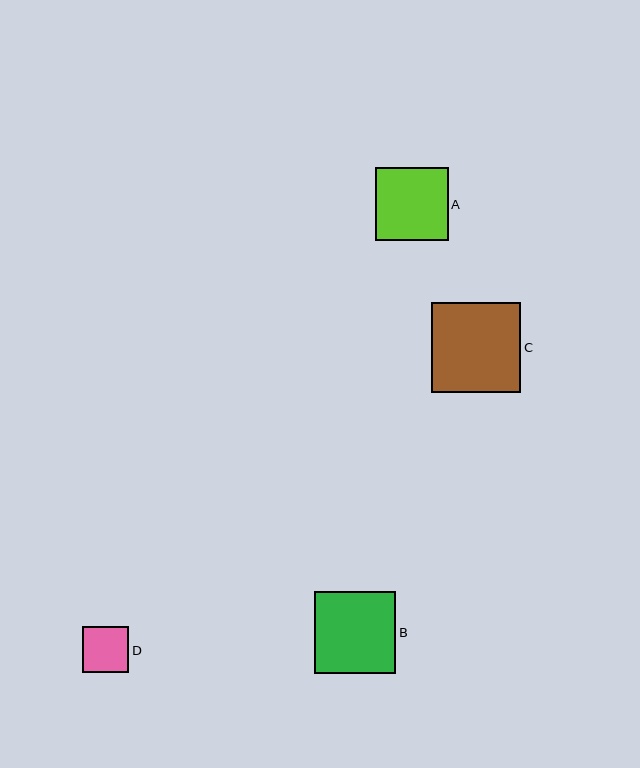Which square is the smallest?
Square D is the smallest with a size of approximately 46 pixels.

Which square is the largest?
Square C is the largest with a size of approximately 89 pixels.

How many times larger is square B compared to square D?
Square B is approximately 1.7 times the size of square D.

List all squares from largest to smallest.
From largest to smallest: C, B, A, D.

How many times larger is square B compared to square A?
Square B is approximately 1.1 times the size of square A.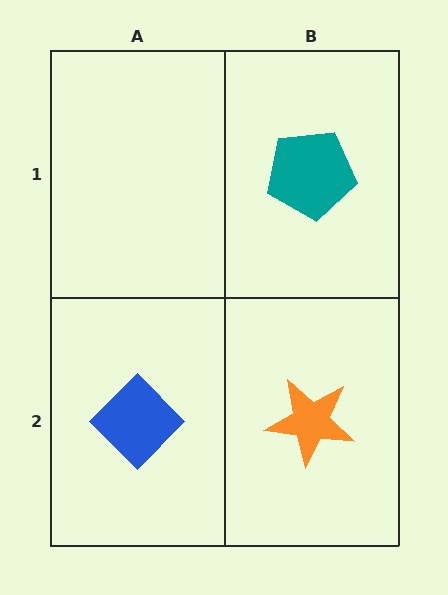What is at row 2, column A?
A blue diamond.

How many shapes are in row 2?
2 shapes.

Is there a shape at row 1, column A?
No, that cell is empty.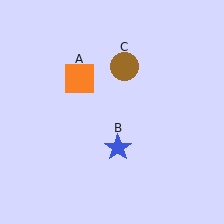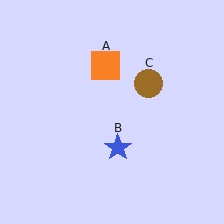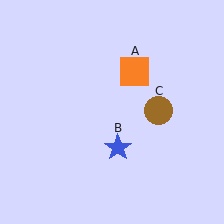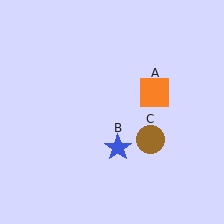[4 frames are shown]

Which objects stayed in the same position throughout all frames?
Blue star (object B) remained stationary.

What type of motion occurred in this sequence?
The orange square (object A), brown circle (object C) rotated clockwise around the center of the scene.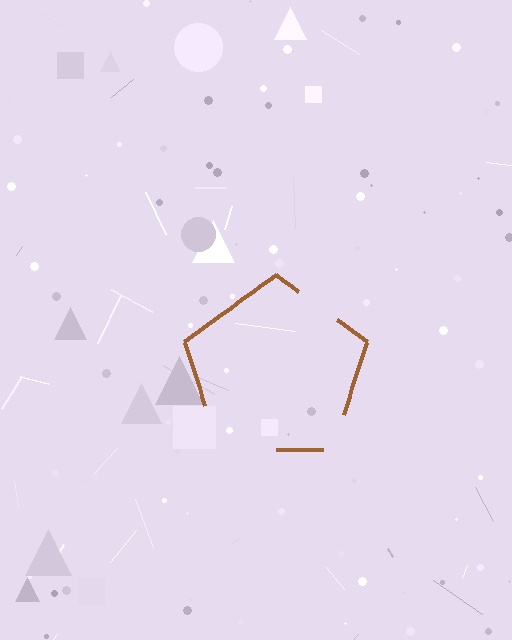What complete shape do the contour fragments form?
The contour fragments form a pentagon.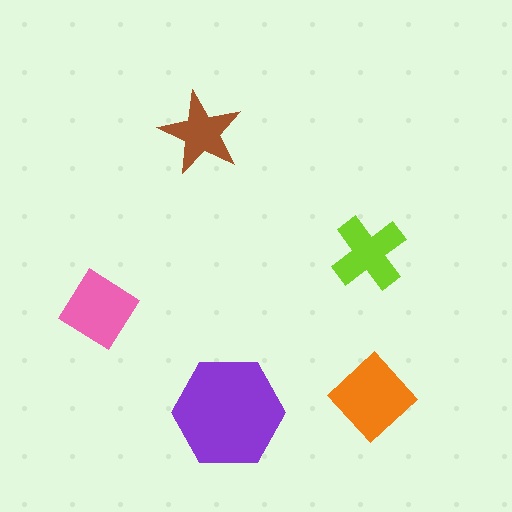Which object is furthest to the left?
The pink diamond is leftmost.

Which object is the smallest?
The brown star.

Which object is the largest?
The purple hexagon.